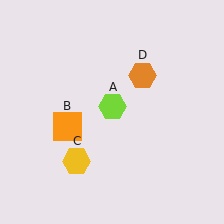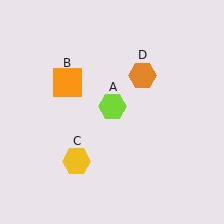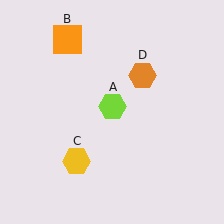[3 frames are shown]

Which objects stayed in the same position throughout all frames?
Lime hexagon (object A) and yellow hexagon (object C) and orange hexagon (object D) remained stationary.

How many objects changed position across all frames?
1 object changed position: orange square (object B).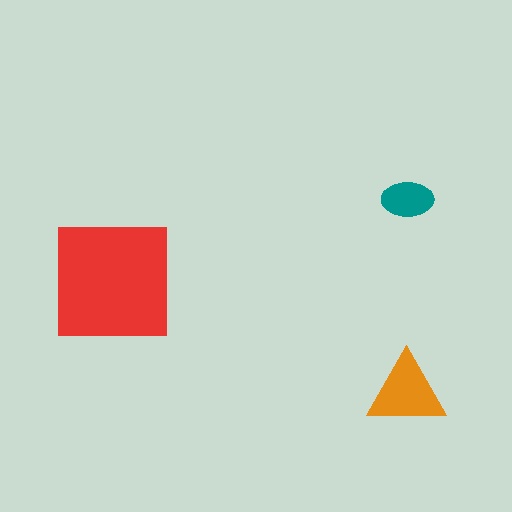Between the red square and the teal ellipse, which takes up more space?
The red square.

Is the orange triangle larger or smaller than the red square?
Smaller.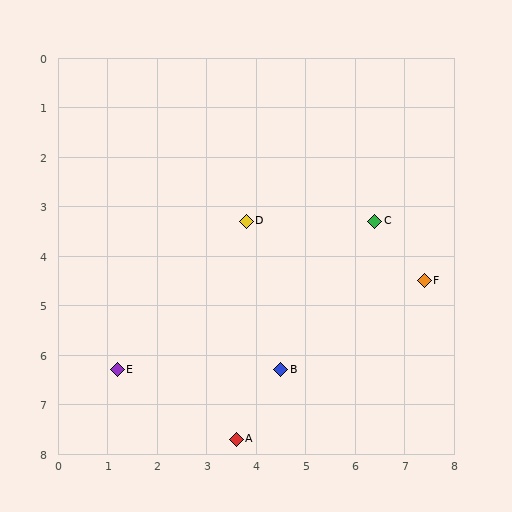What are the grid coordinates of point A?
Point A is at approximately (3.6, 7.7).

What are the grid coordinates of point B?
Point B is at approximately (4.5, 6.3).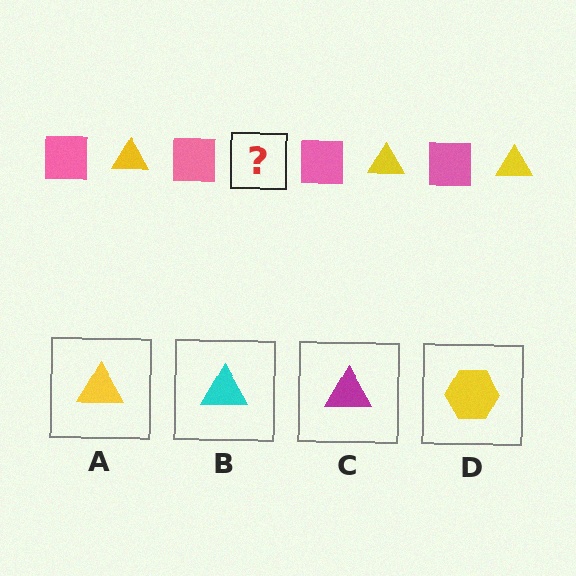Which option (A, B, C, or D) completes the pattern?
A.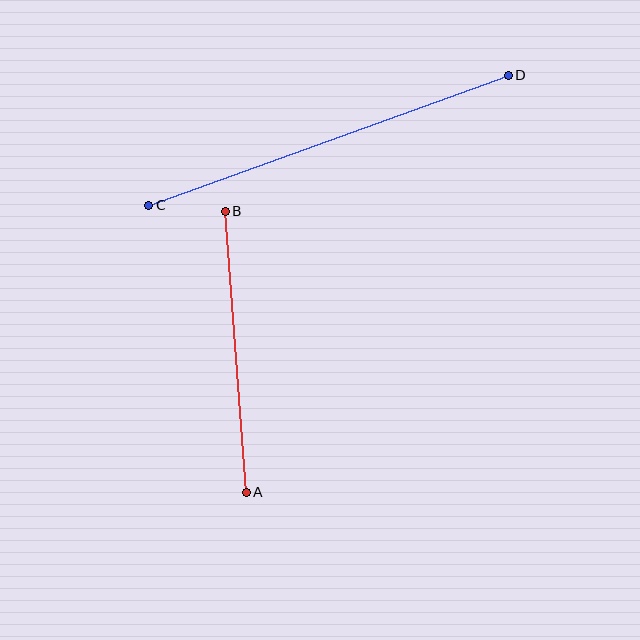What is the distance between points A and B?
The distance is approximately 282 pixels.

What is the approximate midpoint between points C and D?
The midpoint is at approximately (328, 140) pixels.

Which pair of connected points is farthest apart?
Points C and D are farthest apart.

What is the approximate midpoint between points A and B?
The midpoint is at approximately (236, 352) pixels.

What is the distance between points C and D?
The distance is approximately 382 pixels.